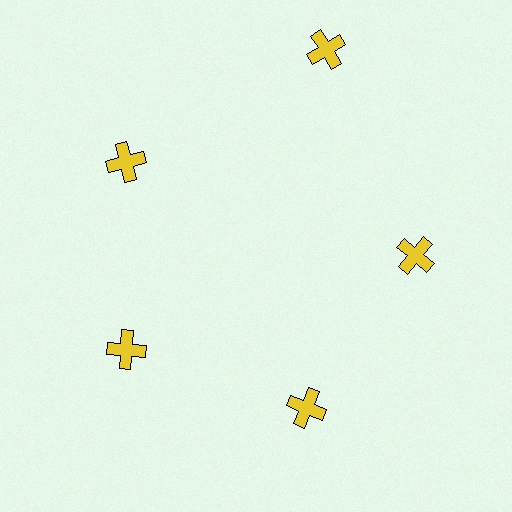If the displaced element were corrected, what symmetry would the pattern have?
It would have 5-fold rotational symmetry — the pattern would map onto itself every 72 degrees.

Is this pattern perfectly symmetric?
No. The 5 yellow crosses are arranged in a ring, but one element near the 1 o'clock position is pushed outward from the center, breaking the 5-fold rotational symmetry.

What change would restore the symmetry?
The symmetry would be restored by moving it inward, back onto the ring so that all 5 crosses sit at equal angles and equal distance from the center.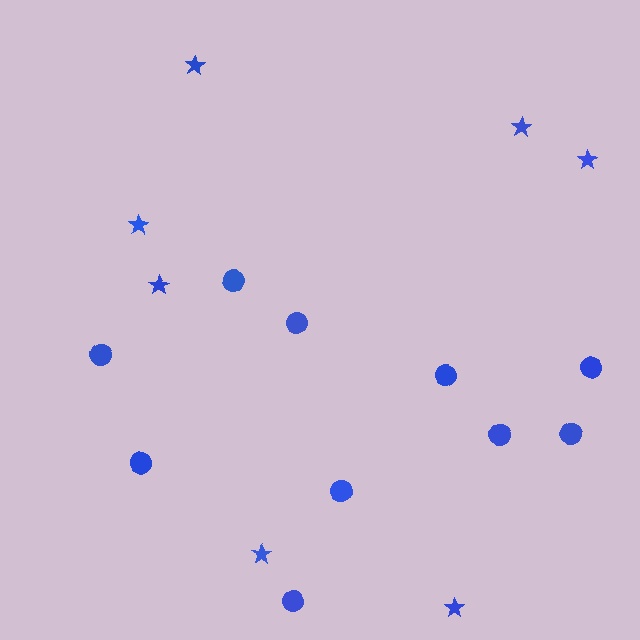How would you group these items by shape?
There are 2 groups: one group of stars (7) and one group of circles (10).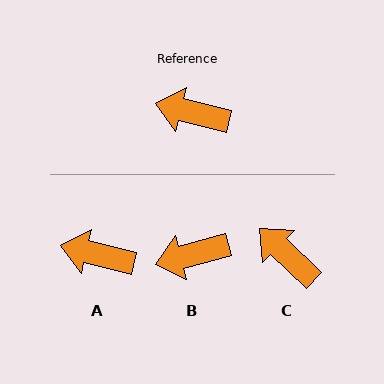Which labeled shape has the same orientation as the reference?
A.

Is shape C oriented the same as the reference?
No, it is off by about 31 degrees.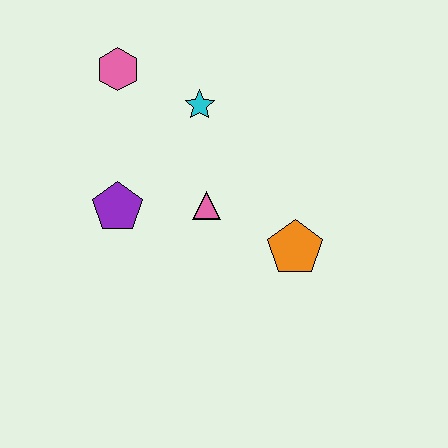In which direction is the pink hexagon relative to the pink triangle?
The pink hexagon is above the pink triangle.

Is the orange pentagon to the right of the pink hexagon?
Yes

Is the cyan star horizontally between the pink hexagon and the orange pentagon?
Yes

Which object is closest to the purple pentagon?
The pink triangle is closest to the purple pentagon.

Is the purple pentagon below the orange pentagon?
No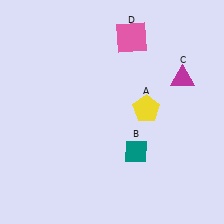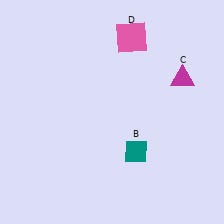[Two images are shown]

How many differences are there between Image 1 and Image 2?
There is 1 difference between the two images.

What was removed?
The yellow pentagon (A) was removed in Image 2.